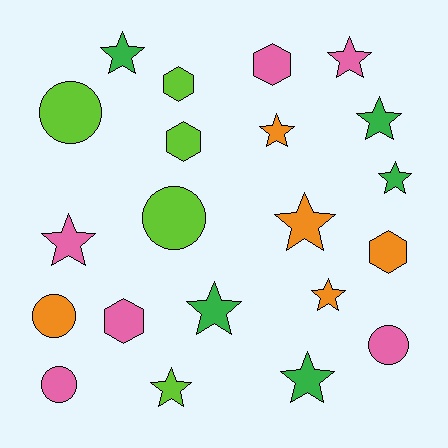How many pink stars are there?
There are 2 pink stars.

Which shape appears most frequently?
Star, with 11 objects.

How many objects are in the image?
There are 21 objects.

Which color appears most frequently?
Pink, with 6 objects.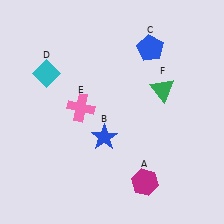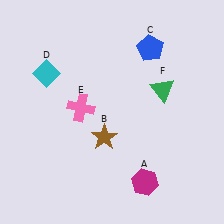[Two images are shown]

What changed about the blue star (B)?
In Image 1, B is blue. In Image 2, it changed to brown.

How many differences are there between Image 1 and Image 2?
There is 1 difference between the two images.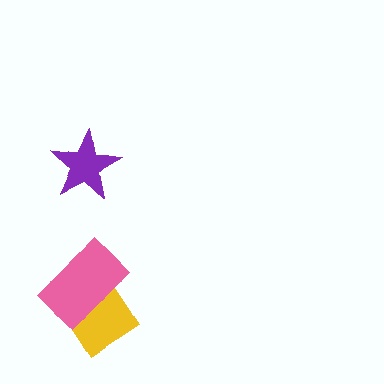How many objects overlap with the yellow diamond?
1 object overlaps with the yellow diamond.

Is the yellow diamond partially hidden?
Yes, it is partially covered by another shape.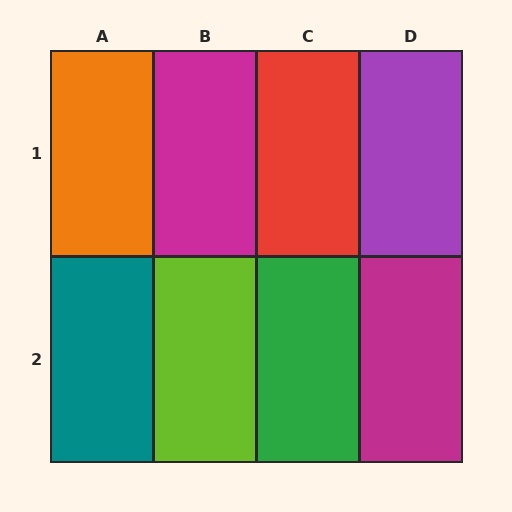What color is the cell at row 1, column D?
Purple.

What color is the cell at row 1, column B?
Magenta.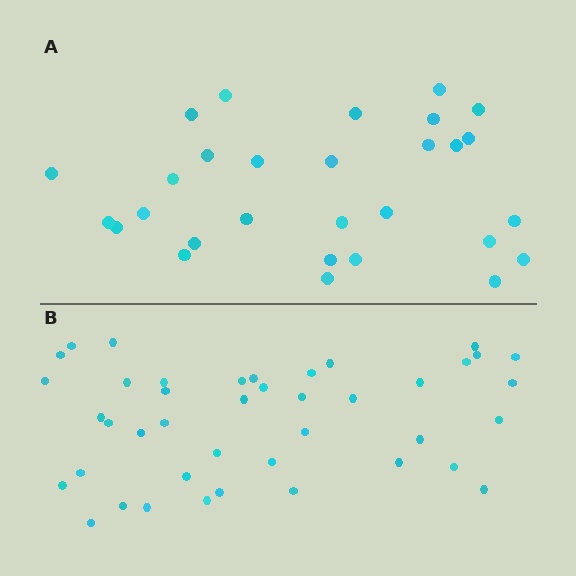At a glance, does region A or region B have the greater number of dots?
Region B (the bottom region) has more dots.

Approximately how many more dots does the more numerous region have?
Region B has approximately 15 more dots than region A.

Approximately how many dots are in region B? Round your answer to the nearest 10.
About 40 dots. (The exact count is 42, which rounds to 40.)